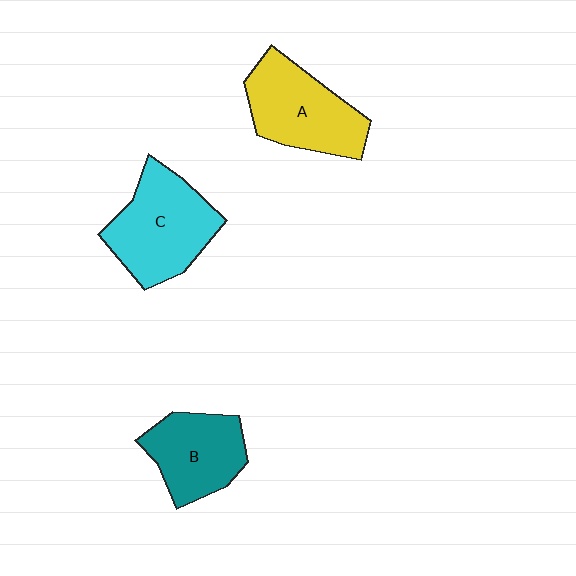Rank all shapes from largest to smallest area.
From largest to smallest: C (cyan), A (yellow), B (teal).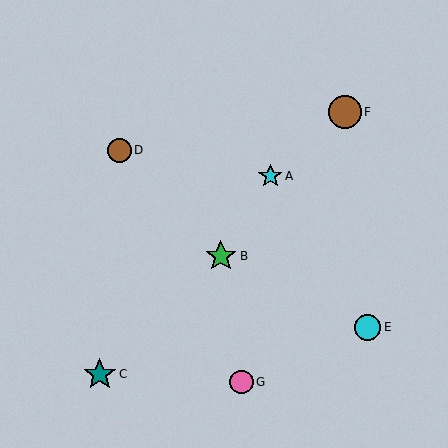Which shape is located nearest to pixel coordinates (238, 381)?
The pink circle (labeled G) at (241, 382) is nearest to that location.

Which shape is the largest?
The brown circle (labeled F) is the largest.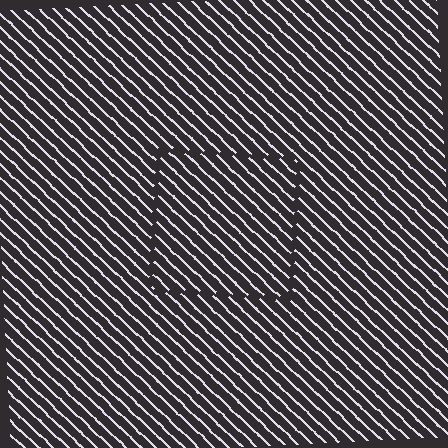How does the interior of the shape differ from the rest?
The interior of the shape contains the same grating, shifted by half a period — the contour is defined by the phase discontinuity where line-ends from the inner and outer gratings abut.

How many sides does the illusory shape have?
4 sides — the line-ends trace a square.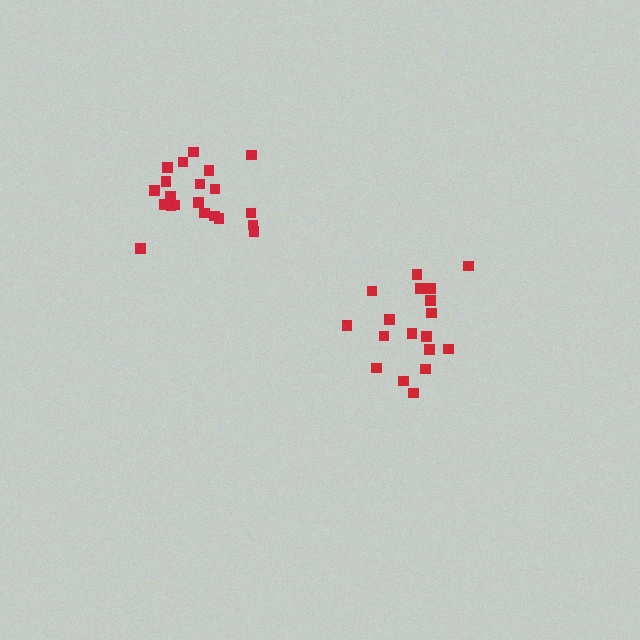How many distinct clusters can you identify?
There are 2 distinct clusters.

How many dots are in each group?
Group 1: 21 dots, Group 2: 18 dots (39 total).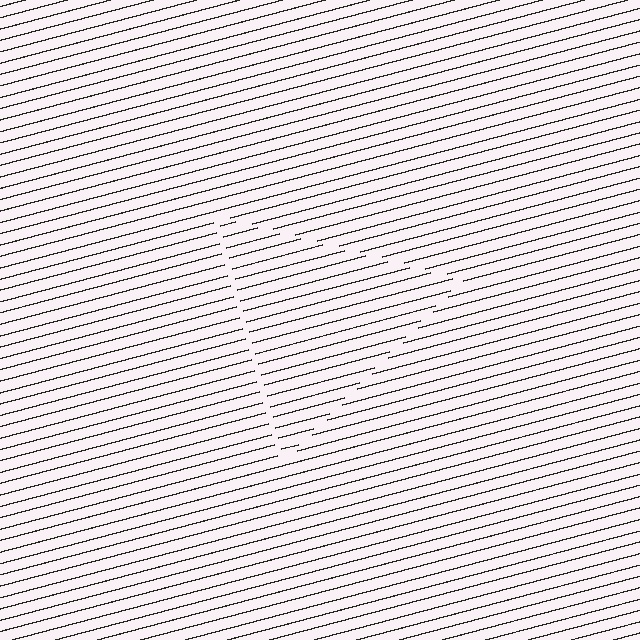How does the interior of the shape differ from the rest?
The interior of the shape contains the same grating, shifted by half a period — the contour is defined by the phase discontinuity where line-ends from the inner and outer gratings abut.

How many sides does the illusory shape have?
3 sides — the line-ends trace a triangle.